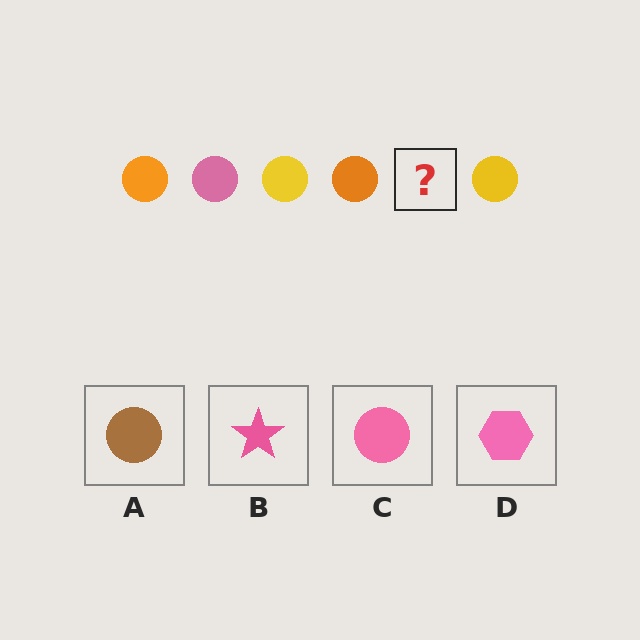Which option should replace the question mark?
Option C.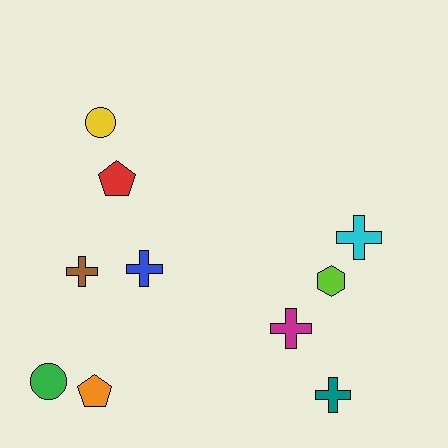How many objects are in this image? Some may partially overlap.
There are 10 objects.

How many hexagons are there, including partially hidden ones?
There is 1 hexagon.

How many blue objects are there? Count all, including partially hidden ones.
There is 1 blue object.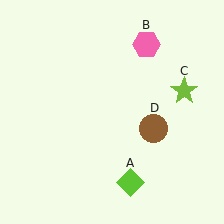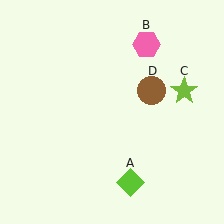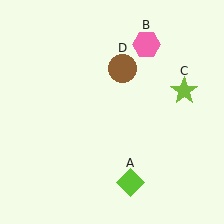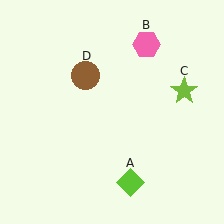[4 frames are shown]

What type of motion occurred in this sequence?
The brown circle (object D) rotated counterclockwise around the center of the scene.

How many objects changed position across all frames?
1 object changed position: brown circle (object D).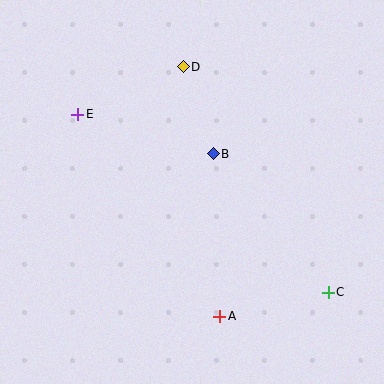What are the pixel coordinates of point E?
Point E is at (78, 114).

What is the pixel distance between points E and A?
The distance between E and A is 247 pixels.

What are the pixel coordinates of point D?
Point D is at (183, 67).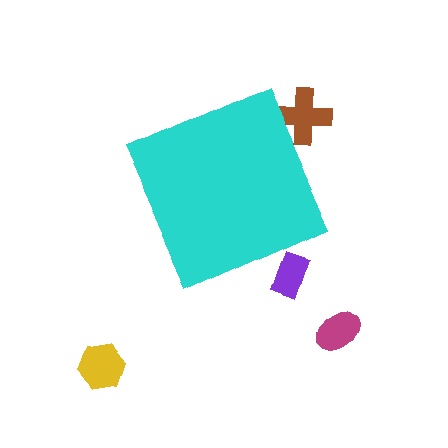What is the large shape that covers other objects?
A cyan diamond.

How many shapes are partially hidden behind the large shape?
2 shapes are partially hidden.